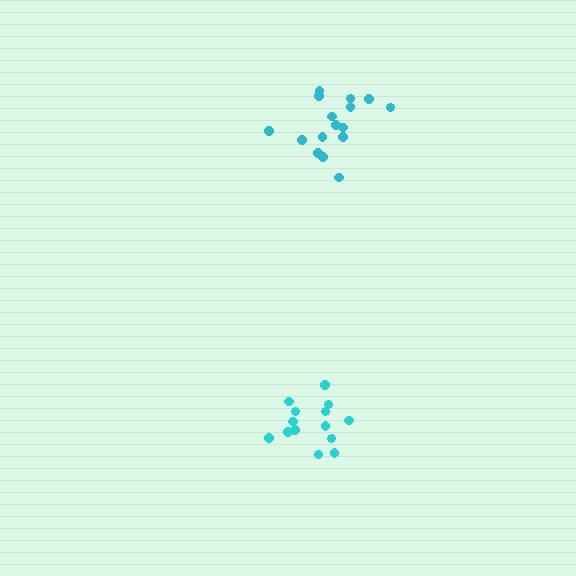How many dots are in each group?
Group 1: 17 dots, Group 2: 14 dots (31 total).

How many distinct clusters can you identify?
There are 2 distinct clusters.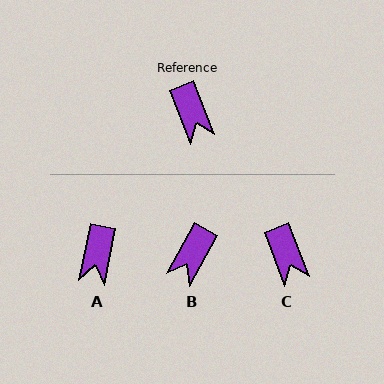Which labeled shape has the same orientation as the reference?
C.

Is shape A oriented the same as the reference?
No, it is off by about 32 degrees.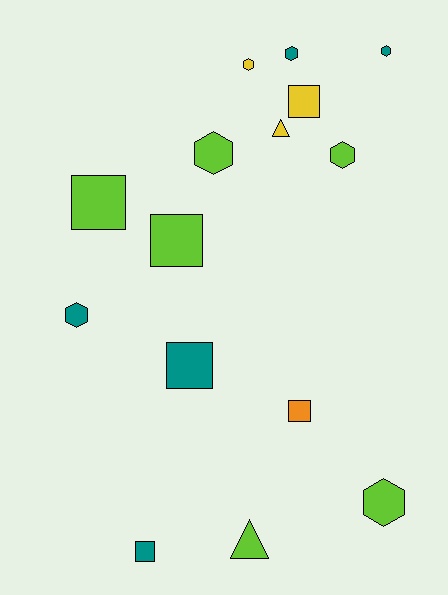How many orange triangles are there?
There are no orange triangles.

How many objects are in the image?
There are 15 objects.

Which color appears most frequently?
Lime, with 6 objects.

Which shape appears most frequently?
Hexagon, with 7 objects.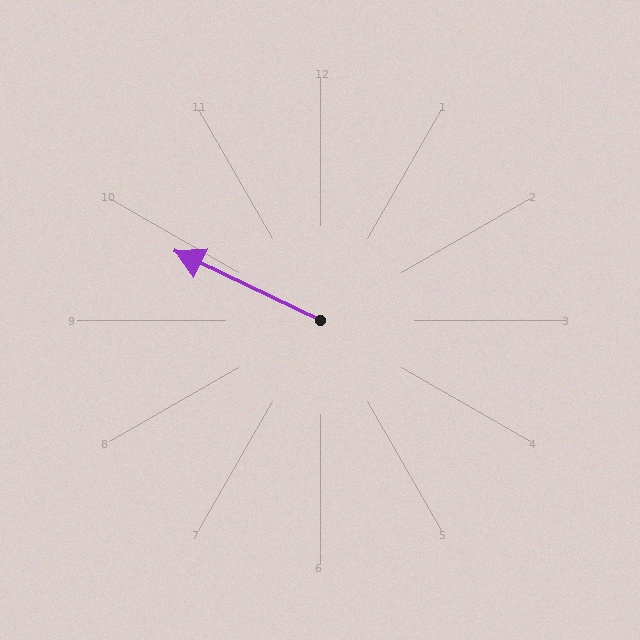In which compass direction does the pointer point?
Northwest.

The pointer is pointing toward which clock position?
Roughly 10 o'clock.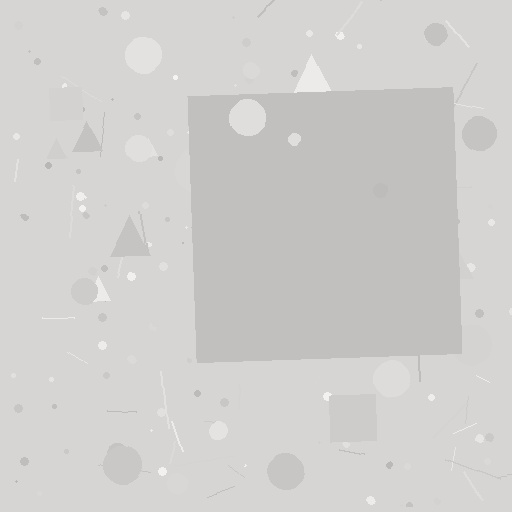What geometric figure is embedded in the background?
A square is embedded in the background.